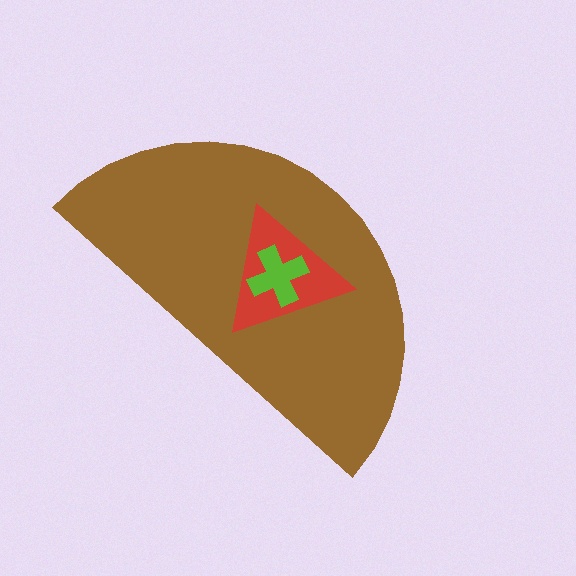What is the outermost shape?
The brown semicircle.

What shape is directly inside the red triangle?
The lime cross.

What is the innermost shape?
The lime cross.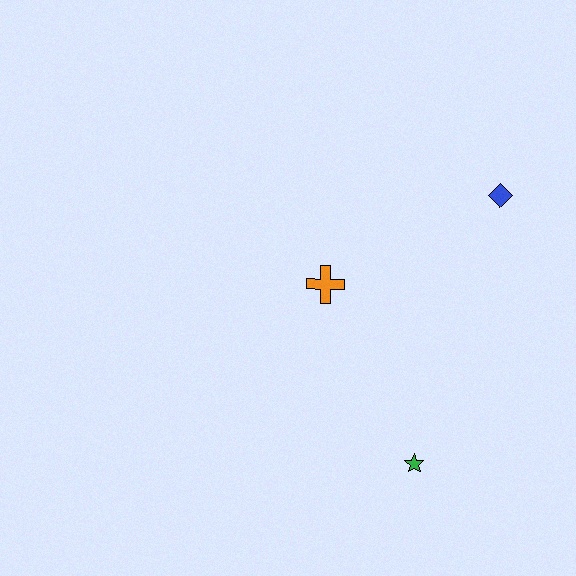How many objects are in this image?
There are 3 objects.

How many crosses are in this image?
There is 1 cross.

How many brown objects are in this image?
There are no brown objects.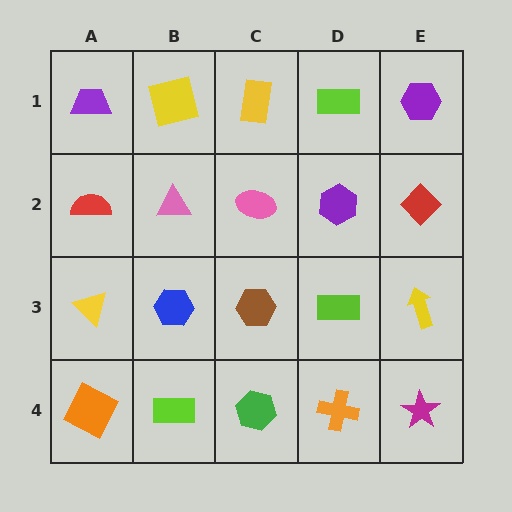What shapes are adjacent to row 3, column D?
A purple hexagon (row 2, column D), an orange cross (row 4, column D), a brown hexagon (row 3, column C), a yellow arrow (row 3, column E).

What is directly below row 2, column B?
A blue hexagon.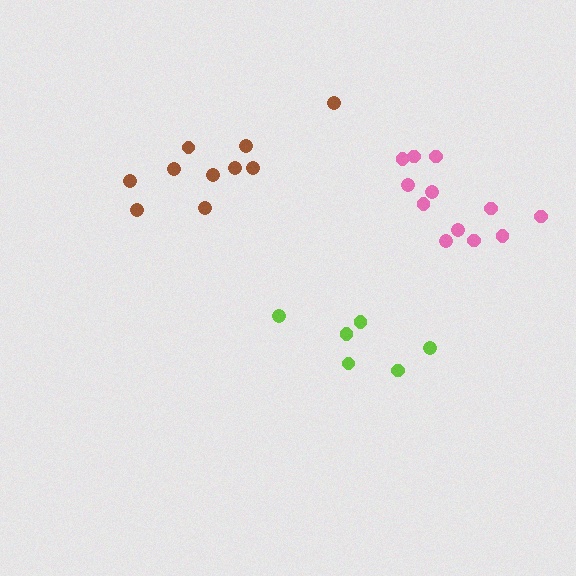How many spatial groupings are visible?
There are 3 spatial groupings.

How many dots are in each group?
Group 1: 12 dots, Group 2: 10 dots, Group 3: 6 dots (28 total).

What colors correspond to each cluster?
The clusters are colored: pink, brown, lime.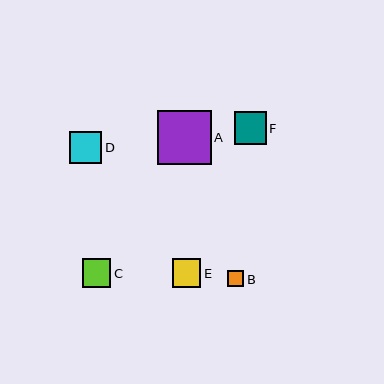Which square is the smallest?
Square B is the smallest with a size of approximately 16 pixels.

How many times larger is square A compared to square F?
Square A is approximately 1.7 times the size of square F.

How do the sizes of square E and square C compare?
Square E and square C are approximately the same size.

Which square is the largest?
Square A is the largest with a size of approximately 54 pixels.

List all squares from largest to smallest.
From largest to smallest: A, F, D, E, C, B.